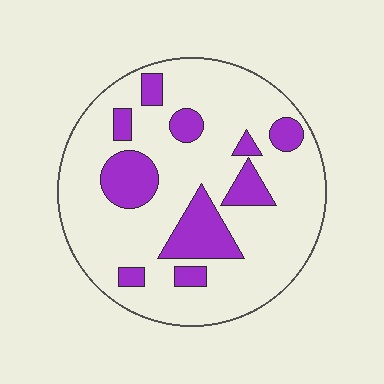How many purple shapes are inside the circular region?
10.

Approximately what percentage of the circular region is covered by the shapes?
Approximately 20%.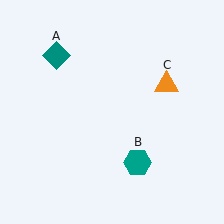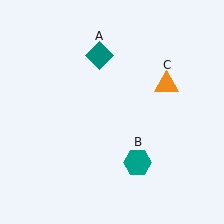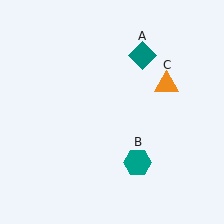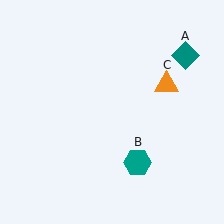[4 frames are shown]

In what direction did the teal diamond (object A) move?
The teal diamond (object A) moved right.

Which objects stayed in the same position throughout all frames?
Teal hexagon (object B) and orange triangle (object C) remained stationary.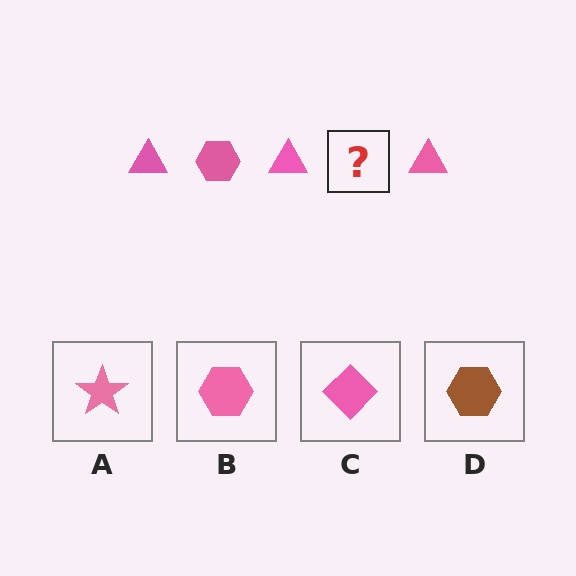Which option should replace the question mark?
Option B.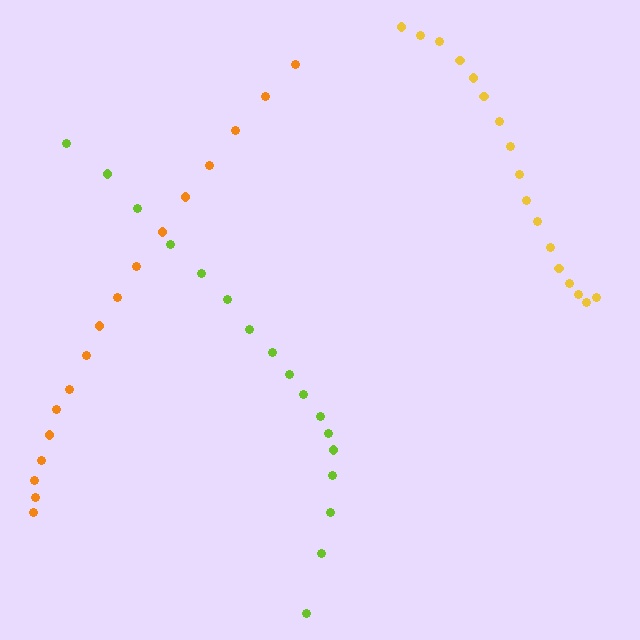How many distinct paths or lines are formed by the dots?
There are 3 distinct paths.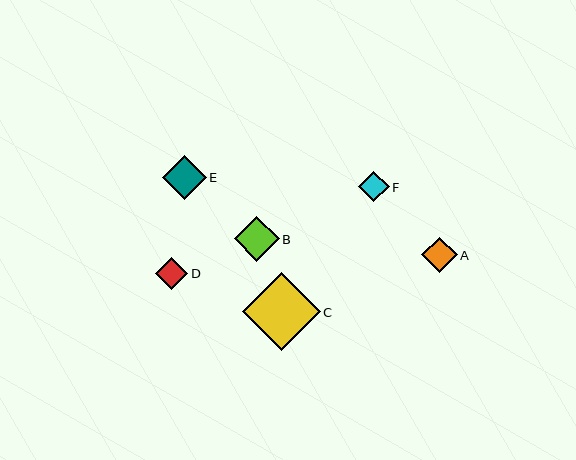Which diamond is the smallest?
Diamond F is the smallest with a size of approximately 31 pixels.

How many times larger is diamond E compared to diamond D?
Diamond E is approximately 1.4 times the size of diamond D.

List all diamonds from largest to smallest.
From largest to smallest: C, B, E, A, D, F.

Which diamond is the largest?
Diamond C is the largest with a size of approximately 78 pixels.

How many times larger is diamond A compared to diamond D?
Diamond A is approximately 1.1 times the size of diamond D.